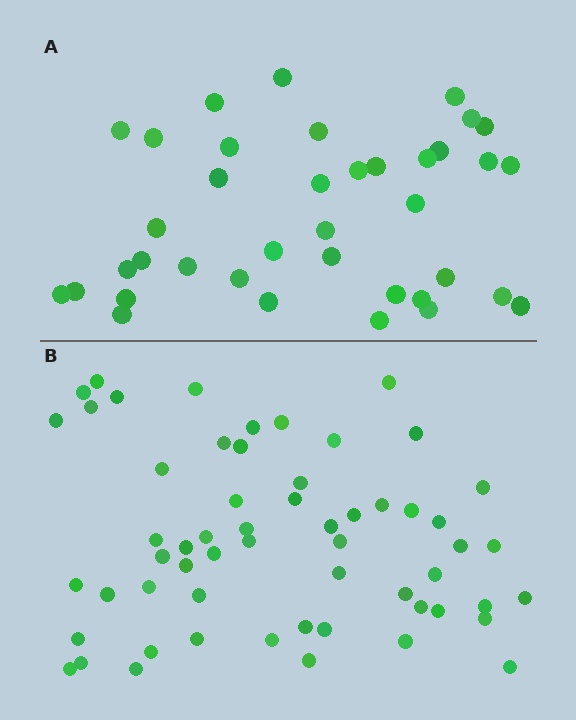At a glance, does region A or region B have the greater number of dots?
Region B (the bottom region) has more dots.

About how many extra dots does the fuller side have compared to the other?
Region B has approximately 20 more dots than region A.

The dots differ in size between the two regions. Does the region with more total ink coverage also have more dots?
No. Region A has more total ink coverage because its dots are larger, but region B actually contains more individual dots. Total area can be misleading — the number of items is what matters here.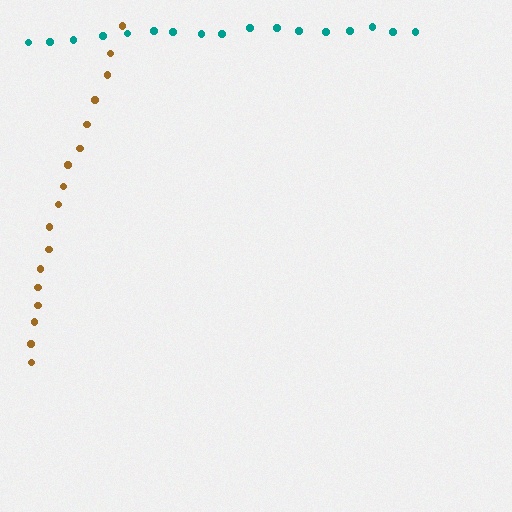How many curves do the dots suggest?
There are 2 distinct paths.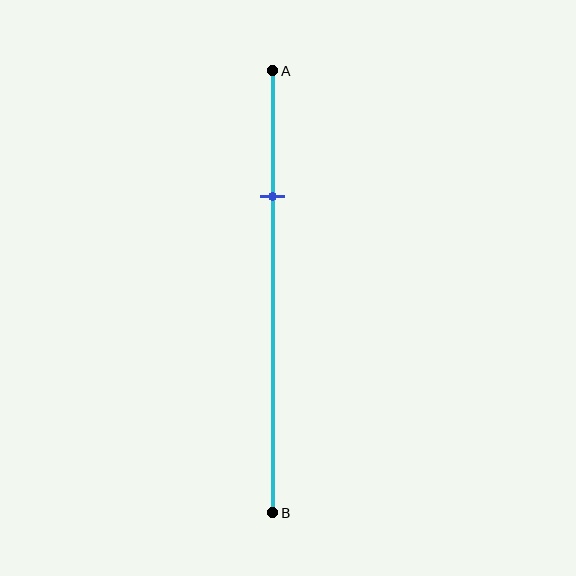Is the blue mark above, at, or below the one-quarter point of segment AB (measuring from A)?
The blue mark is below the one-quarter point of segment AB.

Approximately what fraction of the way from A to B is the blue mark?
The blue mark is approximately 30% of the way from A to B.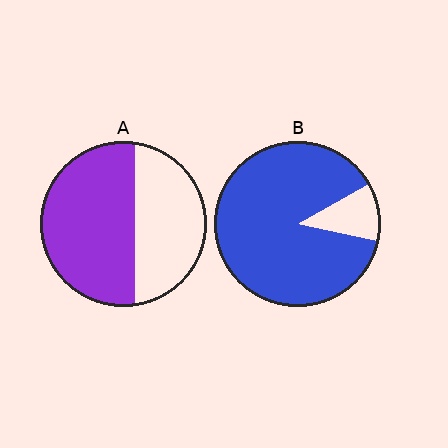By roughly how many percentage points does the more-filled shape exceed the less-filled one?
By roughly 30 percentage points (B over A).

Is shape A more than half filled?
Yes.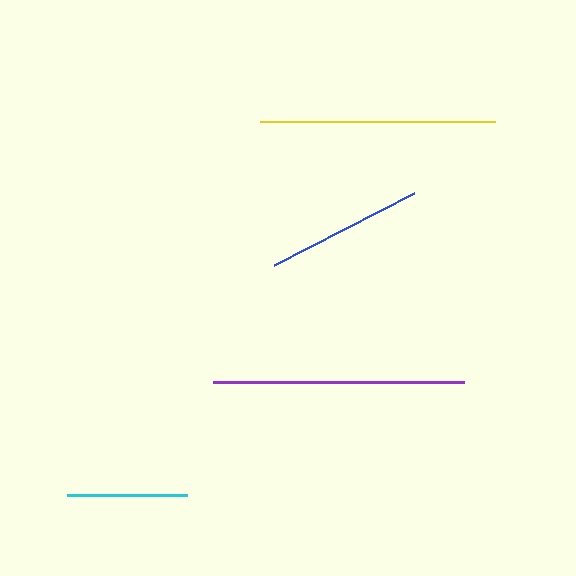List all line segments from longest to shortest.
From longest to shortest: purple, yellow, blue, cyan.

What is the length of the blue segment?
The blue segment is approximately 157 pixels long.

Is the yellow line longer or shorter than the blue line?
The yellow line is longer than the blue line.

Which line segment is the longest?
The purple line is the longest at approximately 251 pixels.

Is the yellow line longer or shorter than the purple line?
The purple line is longer than the yellow line.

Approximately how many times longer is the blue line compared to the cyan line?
The blue line is approximately 1.3 times the length of the cyan line.